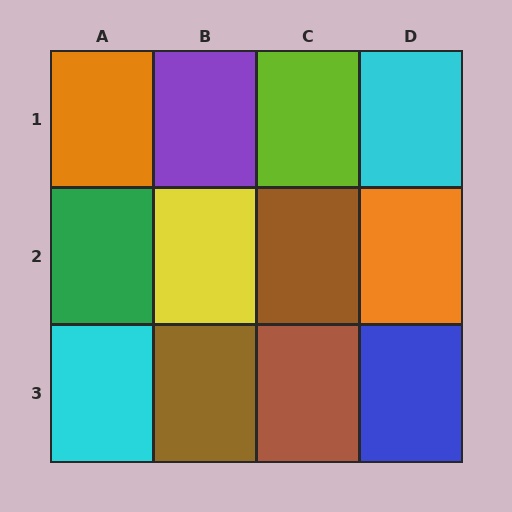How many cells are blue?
1 cell is blue.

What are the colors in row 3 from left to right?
Cyan, brown, brown, blue.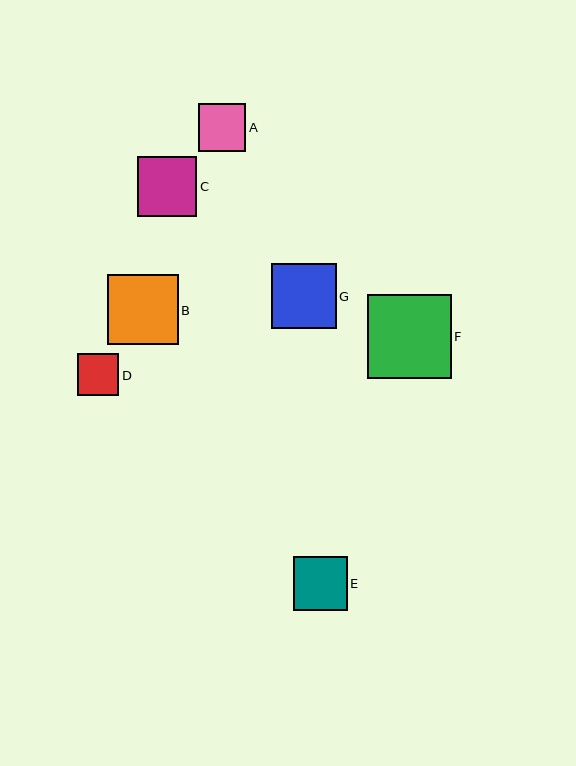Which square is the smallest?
Square D is the smallest with a size of approximately 42 pixels.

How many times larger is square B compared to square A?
Square B is approximately 1.5 times the size of square A.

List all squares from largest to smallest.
From largest to smallest: F, B, G, C, E, A, D.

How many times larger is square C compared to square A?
Square C is approximately 1.2 times the size of square A.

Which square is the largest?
Square F is the largest with a size of approximately 84 pixels.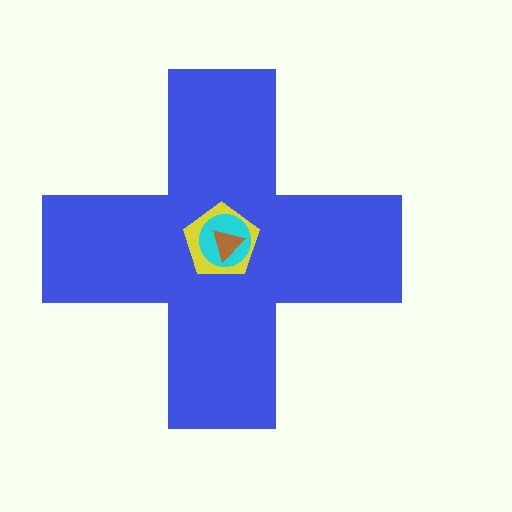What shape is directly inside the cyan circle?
The brown triangle.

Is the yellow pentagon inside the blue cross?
Yes.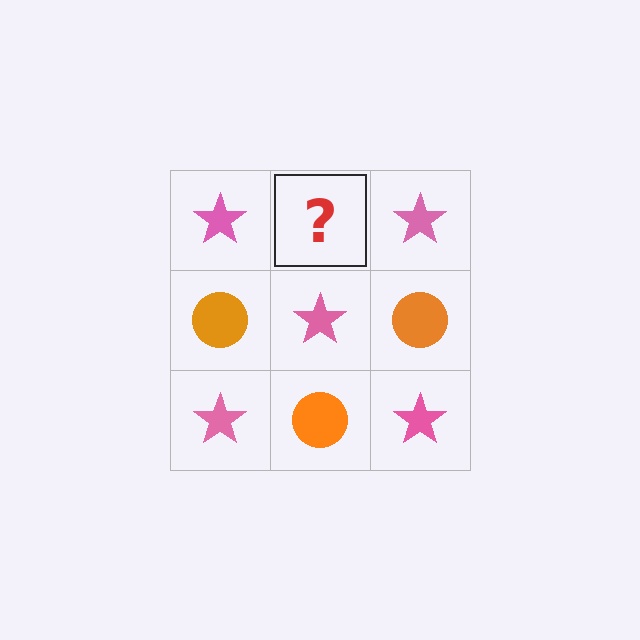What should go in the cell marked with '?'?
The missing cell should contain an orange circle.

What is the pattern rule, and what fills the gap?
The rule is that it alternates pink star and orange circle in a checkerboard pattern. The gap should be filled with an orange circle.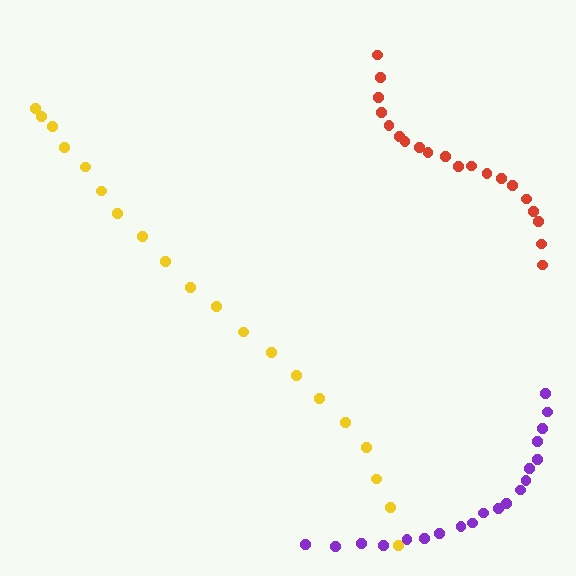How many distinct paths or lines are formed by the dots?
There are 3 distinct paths.